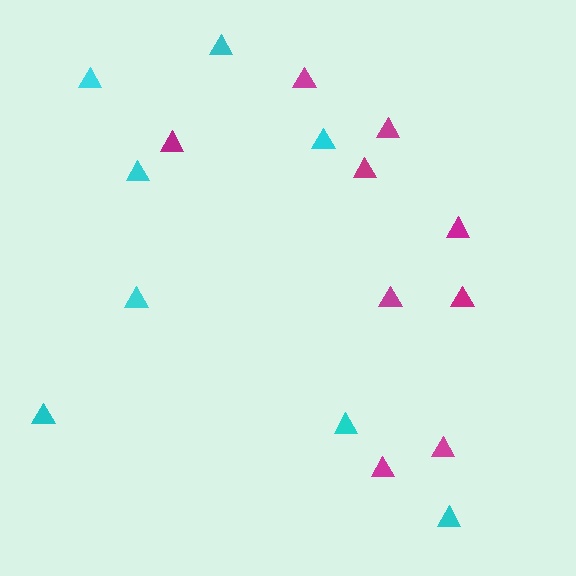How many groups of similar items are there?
There are 2 groups: one group of magenta triangles (9) and one group of cyan triangles (8).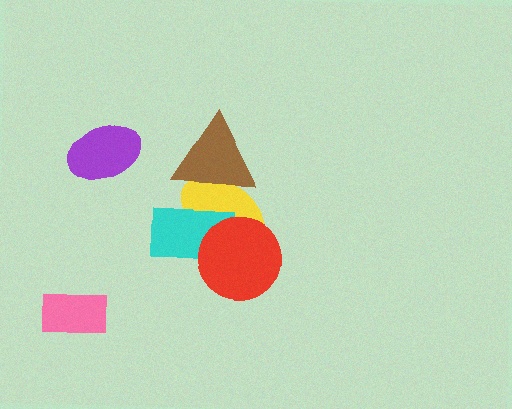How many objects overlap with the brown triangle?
2 objects overlap with the brown triangle.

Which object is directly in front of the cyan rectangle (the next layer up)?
The brown triangle is directly in front of the cyan rectangle.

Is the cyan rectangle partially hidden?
Yes, it is partially covered by another shape.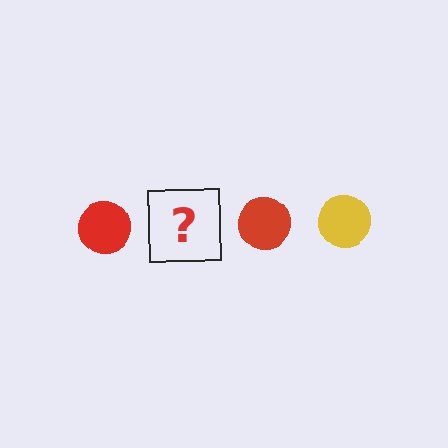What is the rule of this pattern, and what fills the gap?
The rule is that the pattern cycles through red, yellow circles. The gap should be filled with a yellow circle.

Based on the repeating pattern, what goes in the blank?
The blank should be a yellow circle.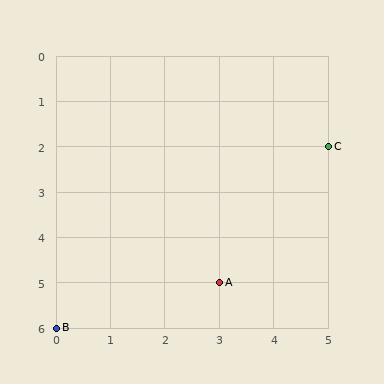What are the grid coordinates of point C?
Point C is at grid coordinates (5, 2).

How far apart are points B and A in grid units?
Points B and A are 3 columns and 1 row apart (about 3.2 grid units diagonally).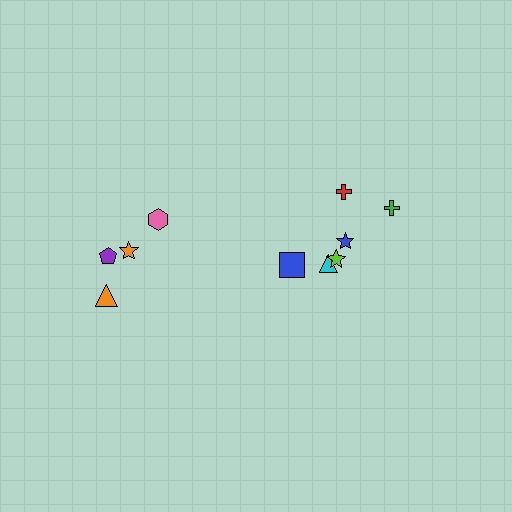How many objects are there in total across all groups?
There are 10 objects.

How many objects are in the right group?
There are 6 objects.